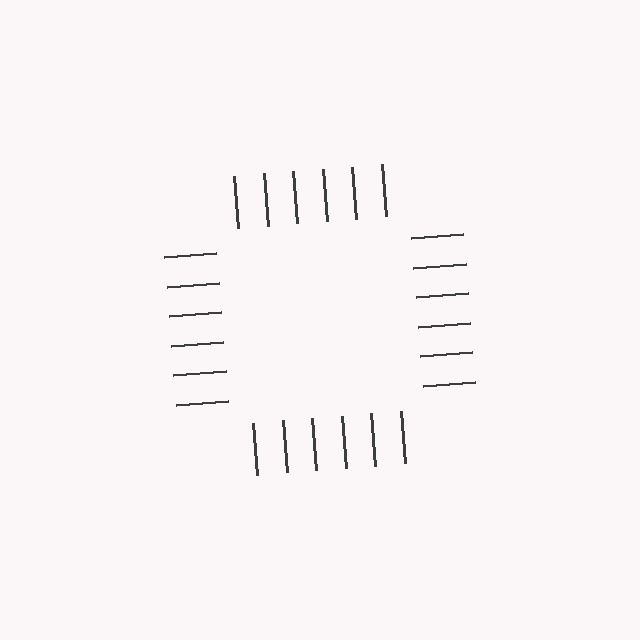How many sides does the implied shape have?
4 sides — the line-ends trace a square.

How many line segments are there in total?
24 — 6 along each of the 4 edges.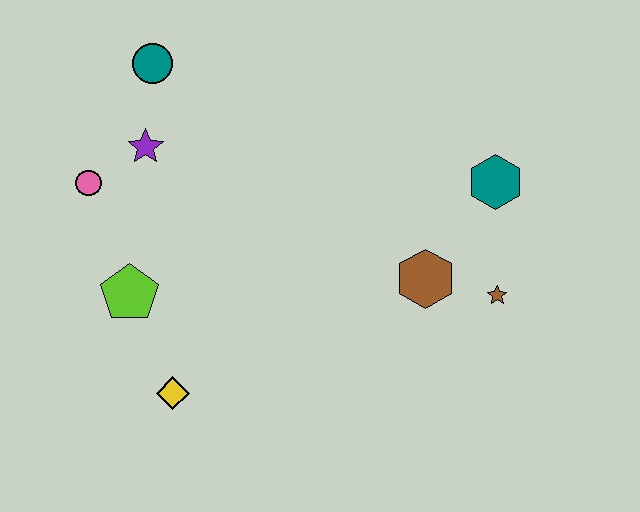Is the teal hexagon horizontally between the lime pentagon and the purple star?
No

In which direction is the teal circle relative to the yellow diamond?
The teal circle is above the yellow diamond.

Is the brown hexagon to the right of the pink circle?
Yes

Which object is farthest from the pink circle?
The brown star is farthest from the pink circle.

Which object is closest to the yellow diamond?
The lime pentagon is closest to the yellow diamond.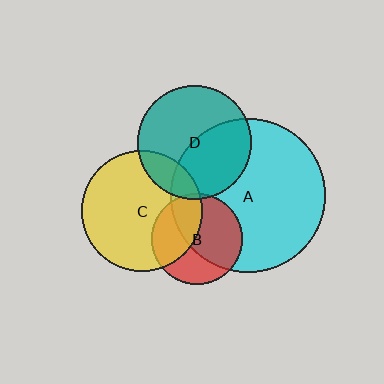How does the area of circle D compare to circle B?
Approximately 1.6 times.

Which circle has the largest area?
Circle A (cyan).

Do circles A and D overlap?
Yes.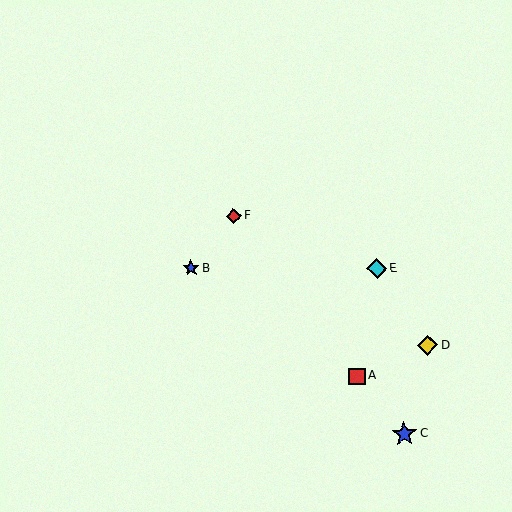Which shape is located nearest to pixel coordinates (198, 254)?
The blue star (labeled B) at (191, 268) is nearest to that location.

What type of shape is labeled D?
Shape D is a yellow diamond.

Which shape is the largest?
The blue star (labeled C) is the largest.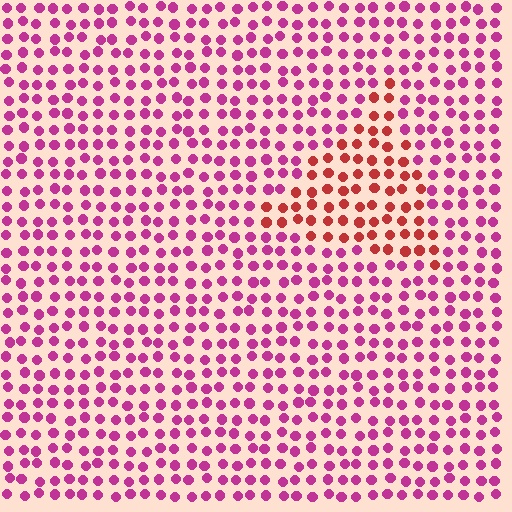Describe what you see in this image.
The image is filled with small magenta elements in a uniform arrangement. A triangle-shaped region is visible where the elements are tinted to a slightly different hue, forming a subtle color boundary.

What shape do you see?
I see a triangle.